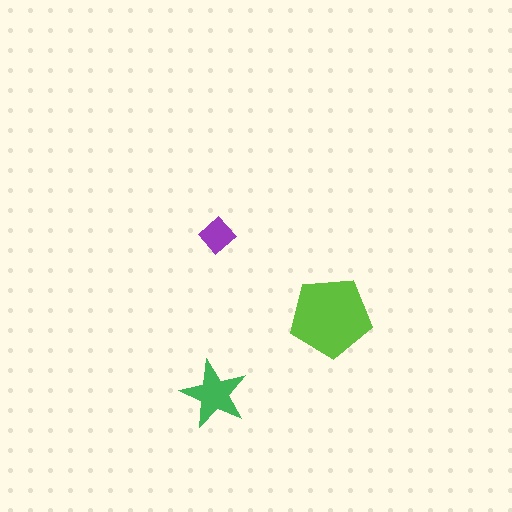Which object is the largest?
The lime pentagon.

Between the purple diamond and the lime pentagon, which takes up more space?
The lime pentagon.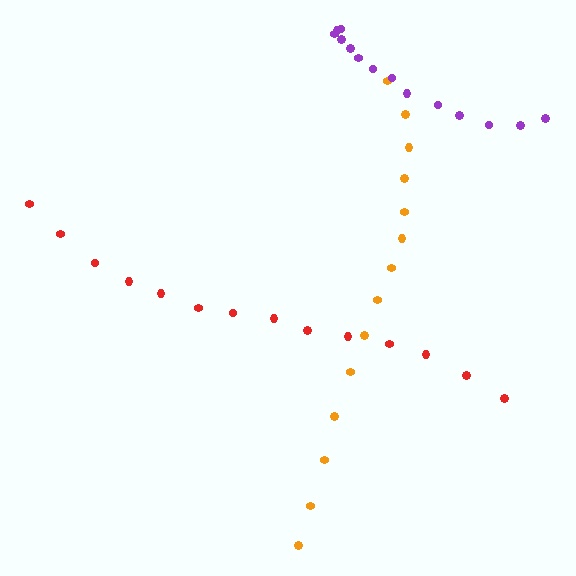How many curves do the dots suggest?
There are 3 distinct paths.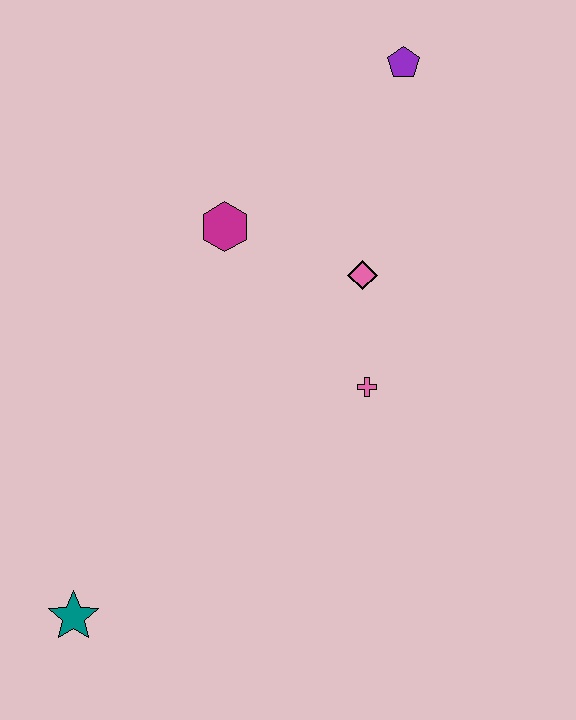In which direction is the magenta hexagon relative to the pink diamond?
The magenta hexagon is to the left of the pink diamond.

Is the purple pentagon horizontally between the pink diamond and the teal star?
No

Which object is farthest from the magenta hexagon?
The teal star is farthest from the magenta hexagon.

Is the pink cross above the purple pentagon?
No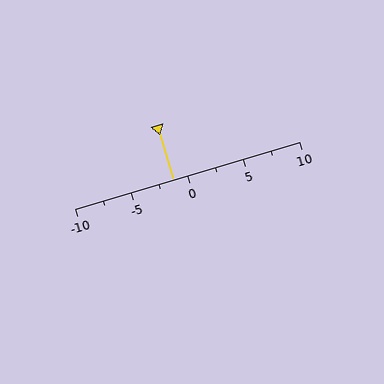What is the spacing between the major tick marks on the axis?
The major ticks are spaced 5 apart.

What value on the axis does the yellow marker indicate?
The marker indicates approximately -1.2.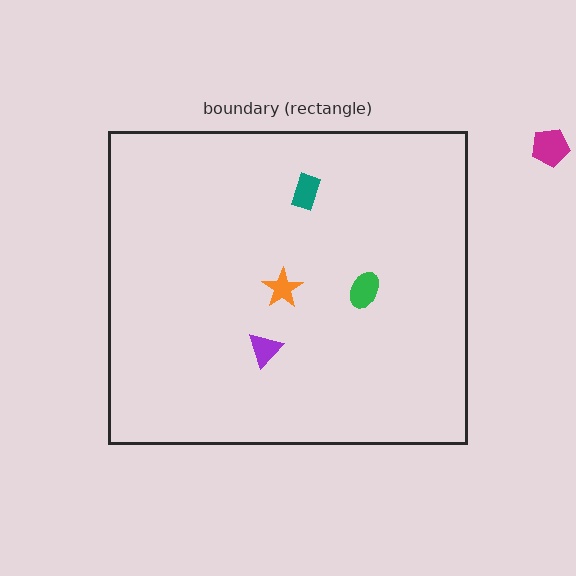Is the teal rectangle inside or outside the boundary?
Inside.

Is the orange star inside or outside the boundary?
Inside.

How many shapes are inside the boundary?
4 inside, 1 outside.